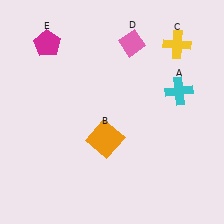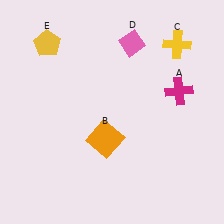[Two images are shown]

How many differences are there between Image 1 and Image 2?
There are 2 differences between the two images.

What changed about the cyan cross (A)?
In Image 1, A is cyan. In Image 2, it changed to magenta.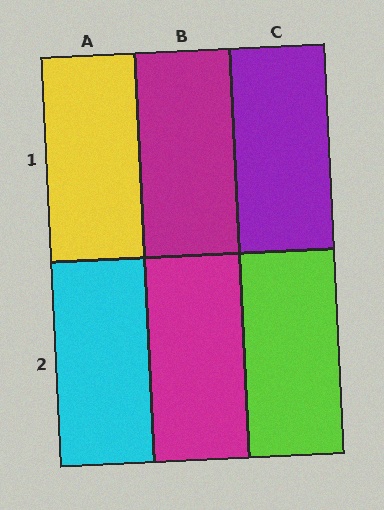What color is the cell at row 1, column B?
Magenta.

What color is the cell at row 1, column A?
Yellow.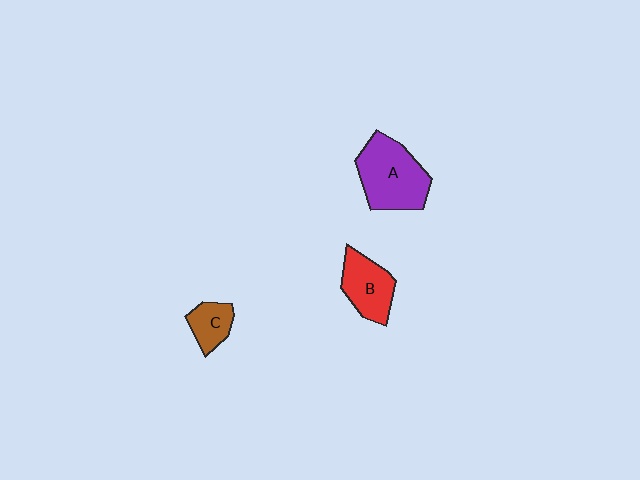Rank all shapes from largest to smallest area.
From largest to smallest: A (purple), B (red), C (brown).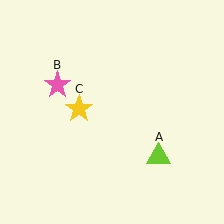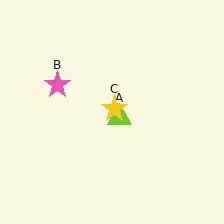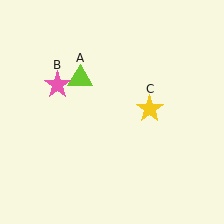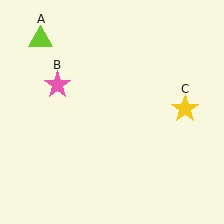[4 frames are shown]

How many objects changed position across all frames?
2 objects changed position: lime triangle (object A), yellow star (object C).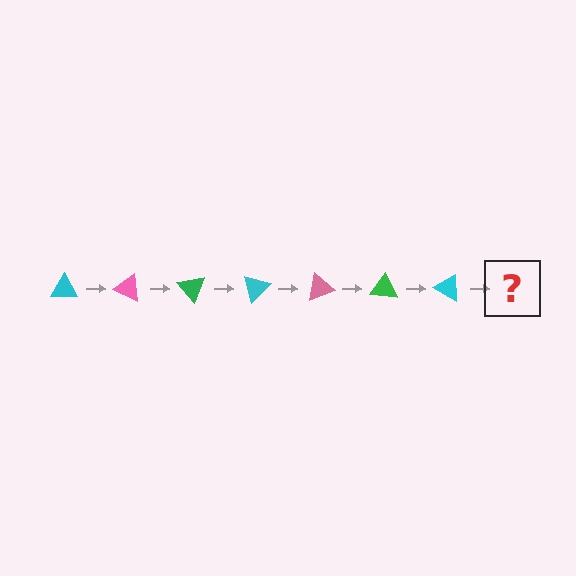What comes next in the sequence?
The next element should be a pink triangle, rotated 175 degrees from the start.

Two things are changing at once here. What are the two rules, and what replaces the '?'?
The two rules are that it rotates 25 degrees each step and the color cycles through cyan, pink, and green. The '?' should be a pink triangle, rotated 175 degrees from the start.